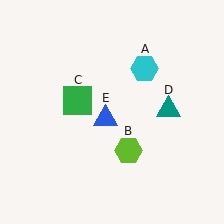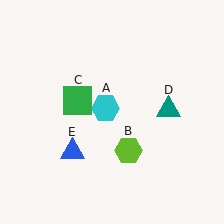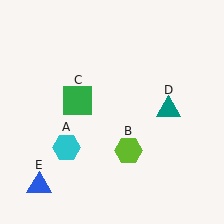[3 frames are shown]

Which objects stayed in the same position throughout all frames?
Lime hexagon (object B) and green square (object C) and teal triangle (object D) remained stationary.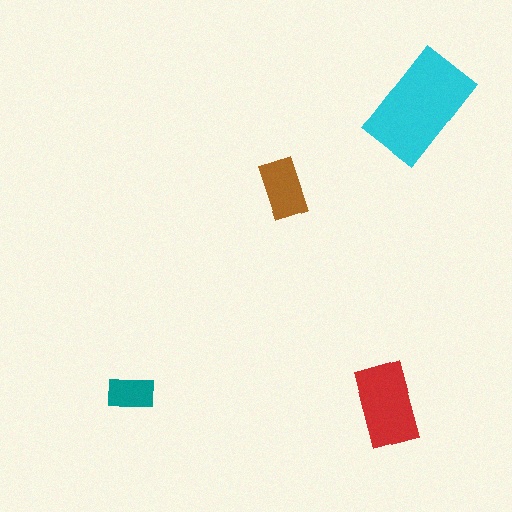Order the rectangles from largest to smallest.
the cyan one, the red one, the brown one, the teal one.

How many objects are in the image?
There are 4 objects in the image.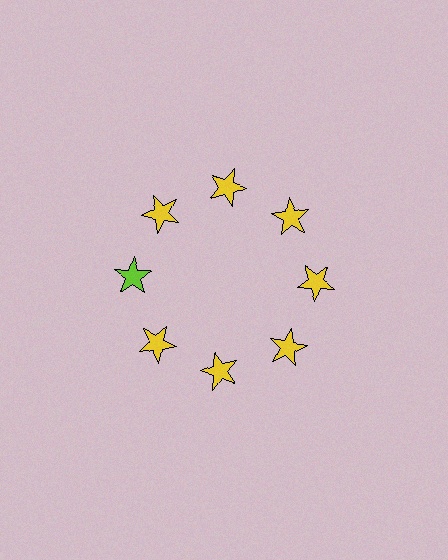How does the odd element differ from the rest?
It has a different color: lime instead of yellow.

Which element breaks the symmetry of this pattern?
The lime star at roughly the 9 o'clock position breaks the symmetry. All other shapes are yellow stars.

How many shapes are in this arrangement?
There are 8 shapes arranged in a ring pattern.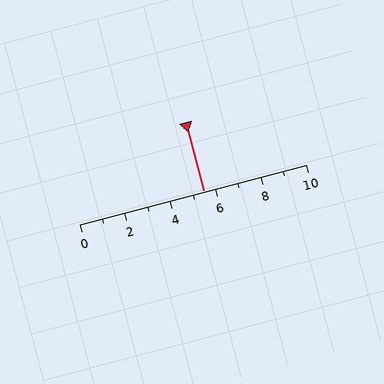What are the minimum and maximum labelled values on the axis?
The axis runs from 0 to 10.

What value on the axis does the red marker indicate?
The marker indicates approximately 5.5.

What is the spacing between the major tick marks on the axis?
The major ticks are spaced 2 apart.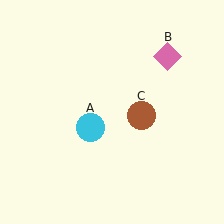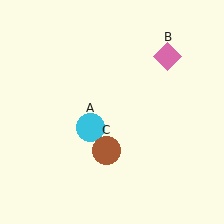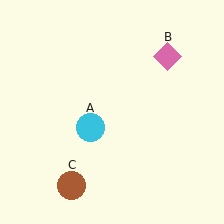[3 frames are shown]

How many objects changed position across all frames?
1 object changed position: brown circle (object C).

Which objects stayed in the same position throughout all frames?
Cyan circle (object A) and pink diamond (object B) remained stationary.